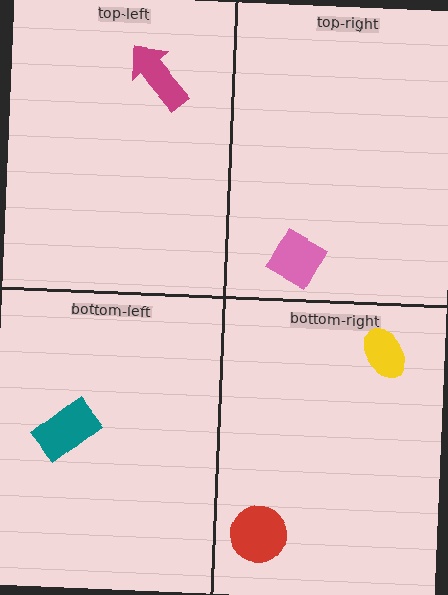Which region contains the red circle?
The bottom-right region.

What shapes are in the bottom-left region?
The teal rectangle.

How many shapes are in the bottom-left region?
1.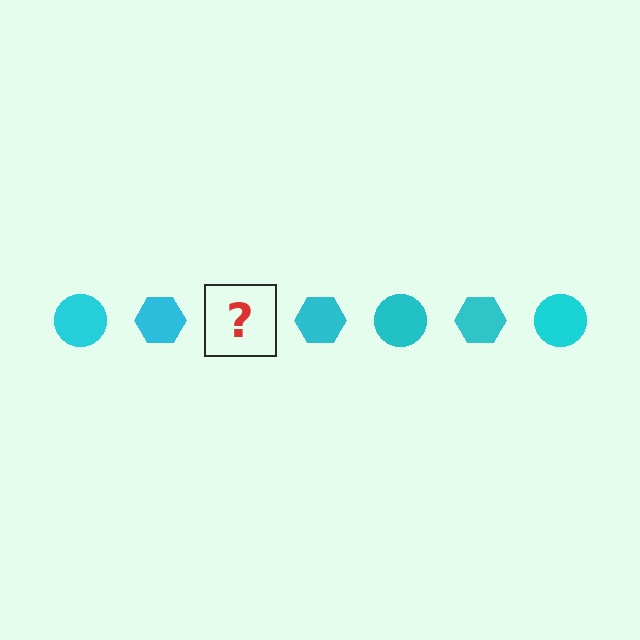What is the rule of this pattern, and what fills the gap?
The rule is that the pattern cycles through circle, hexagon shapes in cyan. The gap should be filled with a cyan circle.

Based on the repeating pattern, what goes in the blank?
The blank should be a cyan circle.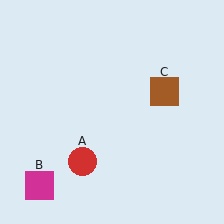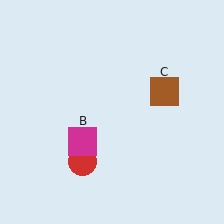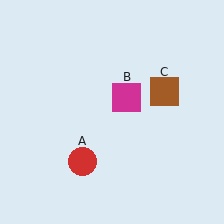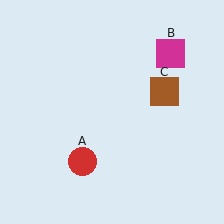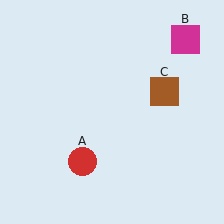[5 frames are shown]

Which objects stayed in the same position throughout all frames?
Red circle (object A) and brown square (object C) remained stationary.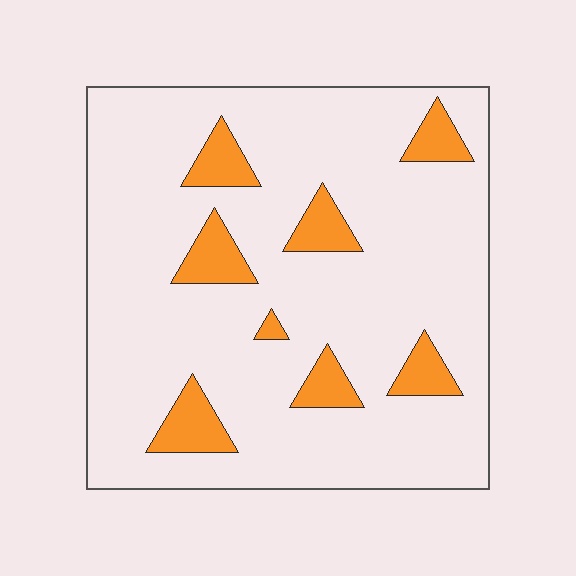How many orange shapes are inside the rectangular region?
8.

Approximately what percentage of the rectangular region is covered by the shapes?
Approximately 15%.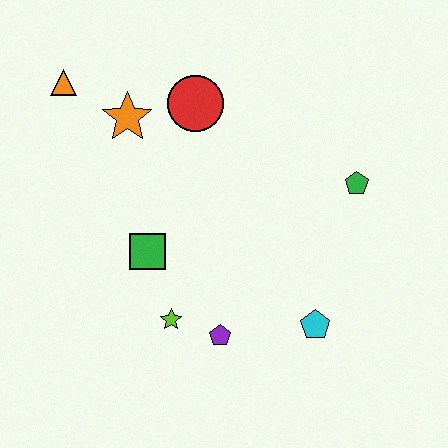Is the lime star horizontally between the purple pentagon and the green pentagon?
No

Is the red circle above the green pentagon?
Yes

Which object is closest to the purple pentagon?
The lime star is closest to the purple pentagon.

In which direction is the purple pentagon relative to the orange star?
The purple pentagon is below the orange star.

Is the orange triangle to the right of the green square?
No